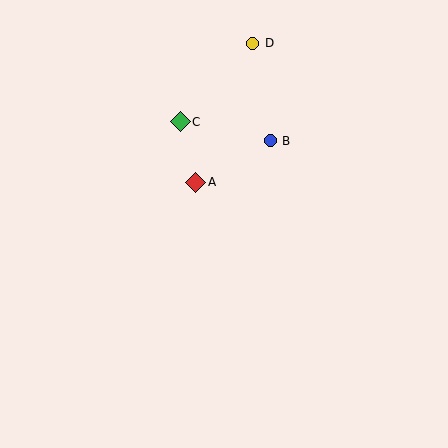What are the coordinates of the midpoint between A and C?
The midpoint between A and C is at (188, 152).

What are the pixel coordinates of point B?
Point B is at (270, 141).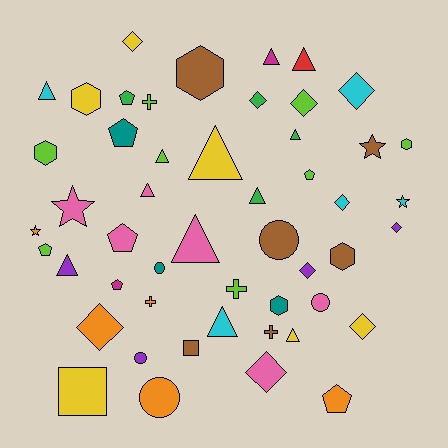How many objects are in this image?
There are 50 objects.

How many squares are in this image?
There are 2 squares.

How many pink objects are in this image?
There are 6 pink objects.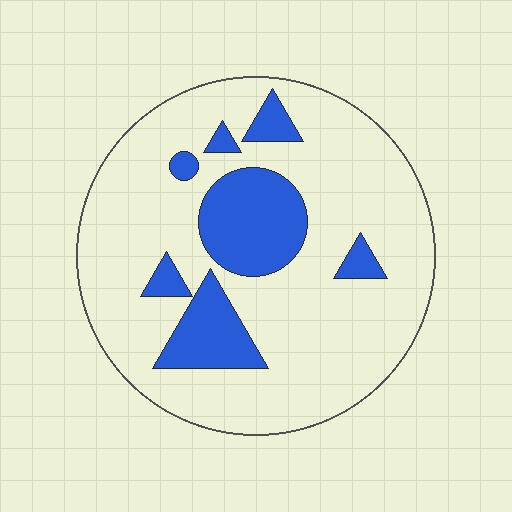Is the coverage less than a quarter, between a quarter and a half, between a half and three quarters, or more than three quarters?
Less than a quarter.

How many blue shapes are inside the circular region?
7.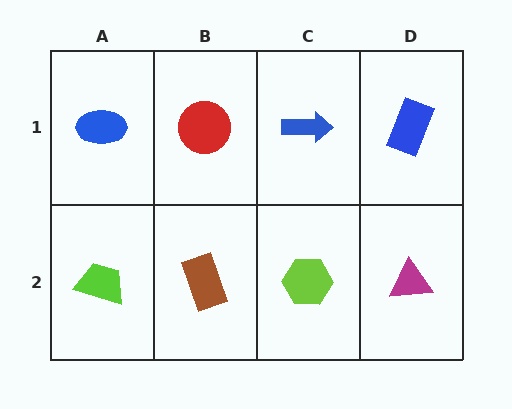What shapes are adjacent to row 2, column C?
A blue arrow (row 1, column C), a brown rectangle (row 2, column B), a magenta triangle (row 2, column D).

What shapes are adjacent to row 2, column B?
A red circle (row 1, column B), a lime trapezoid (row 2, column A), a lime hexagon (row 2, column C).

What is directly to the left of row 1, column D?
A blue arrow.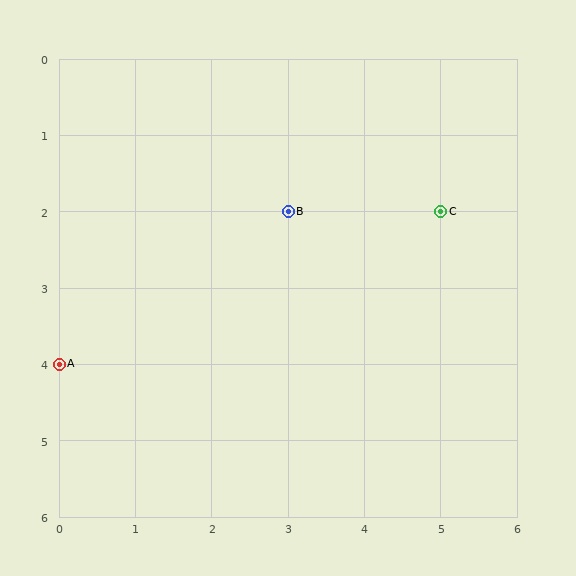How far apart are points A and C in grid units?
Points A and C are 5 columns and 2 rows apart (about 5.4 grid units diagonally).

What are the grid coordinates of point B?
Point B is at grid coordinates (3, 2).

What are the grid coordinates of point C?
Point C is at grid coordinates (5, 2).